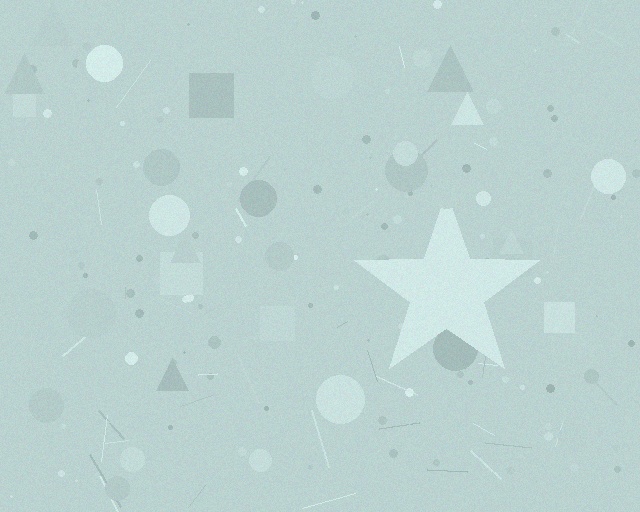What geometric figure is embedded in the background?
A star is embedded in the background.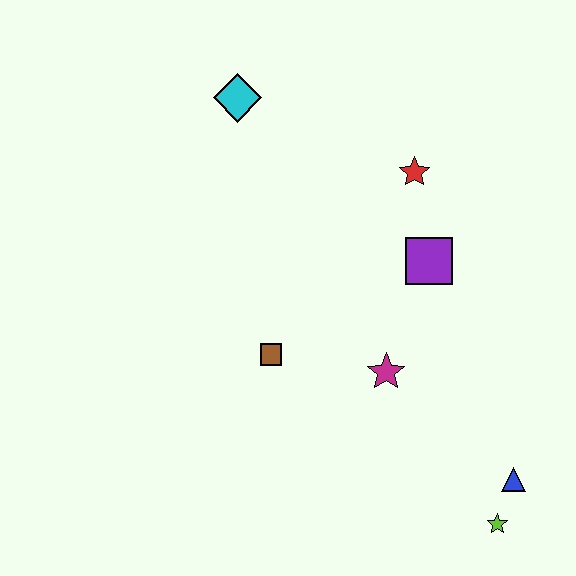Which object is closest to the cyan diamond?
The red star is closest to the cyan diamond.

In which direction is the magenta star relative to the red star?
The magenta star is below the red star.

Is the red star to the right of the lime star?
No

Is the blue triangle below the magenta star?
Yes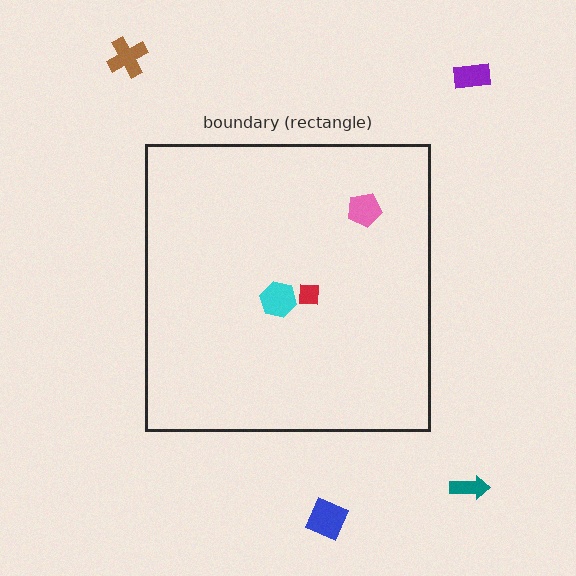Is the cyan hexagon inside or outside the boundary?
Inside.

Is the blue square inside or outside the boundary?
Outside.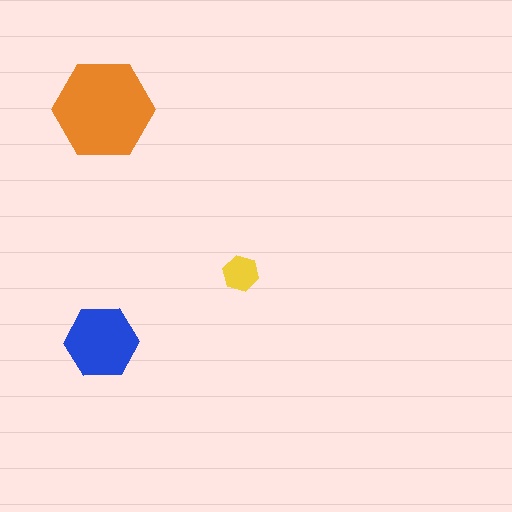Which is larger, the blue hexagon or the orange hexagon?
The orange one.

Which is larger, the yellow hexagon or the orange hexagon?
The orange one.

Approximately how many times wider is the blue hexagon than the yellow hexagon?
About 2 times wider.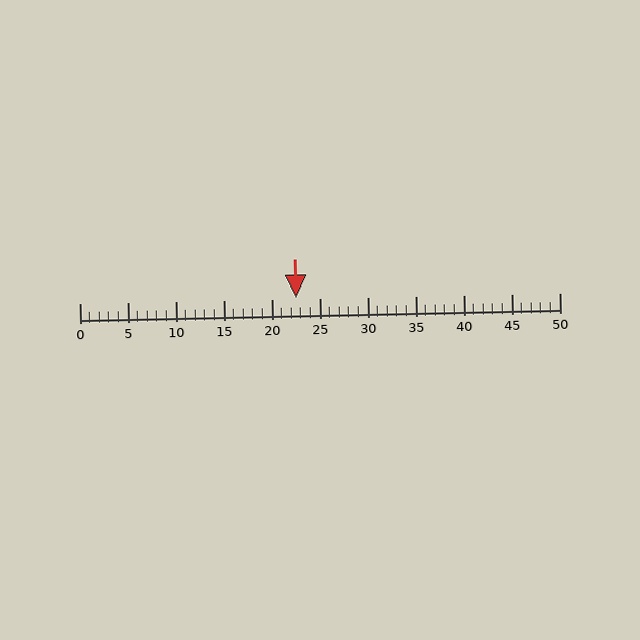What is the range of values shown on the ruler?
The ruler shows values from 0 to 50.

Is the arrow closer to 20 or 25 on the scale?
The arrow is closer to 25.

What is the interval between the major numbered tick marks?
The major tick marks are spaced 5 units apart.